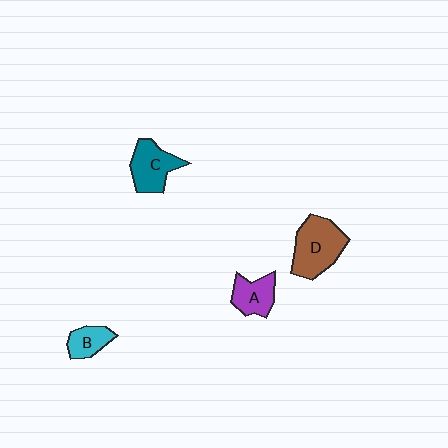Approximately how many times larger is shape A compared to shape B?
Approximately 1.3 times.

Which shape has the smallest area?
Shape B (cyan).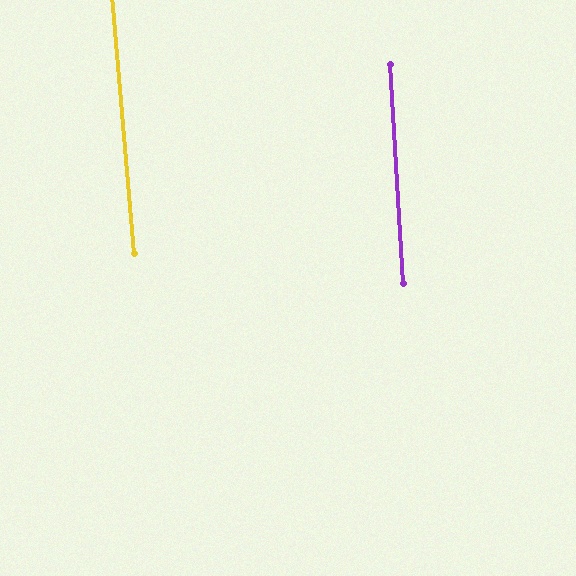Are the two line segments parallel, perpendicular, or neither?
Parallel — their directions differ by only 1.5°.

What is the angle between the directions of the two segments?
Approximately 1 degree.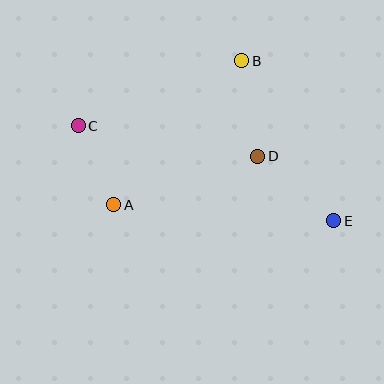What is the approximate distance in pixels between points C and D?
The distance between C and D is approximately 182 pixels.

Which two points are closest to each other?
Points A and C are closest to each other.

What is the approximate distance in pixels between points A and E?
The distance between A and E is approximately 221 pixels.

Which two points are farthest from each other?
Points C and E are farthest from each other.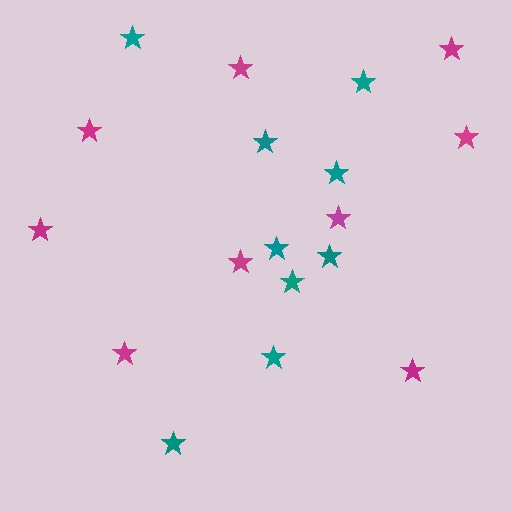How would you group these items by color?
There are 2 groups: one group of teal stars (9) and one group of magenta stars (9).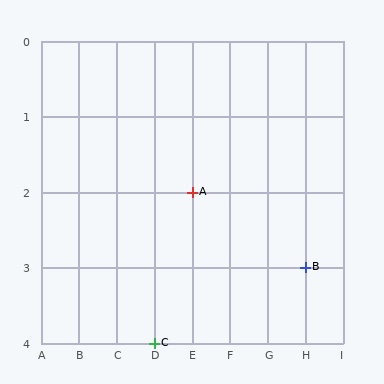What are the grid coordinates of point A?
Point A is at grid coordinates (E, 2).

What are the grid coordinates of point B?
Point B is at grid coordinates (H, 3).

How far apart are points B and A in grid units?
Points B and A are 3 columns and 1 row apart (about 3.2 grid units diagonally).